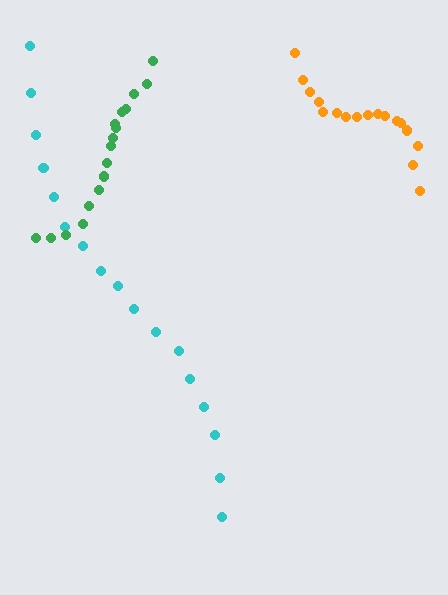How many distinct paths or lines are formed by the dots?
There are 3 distinct paths.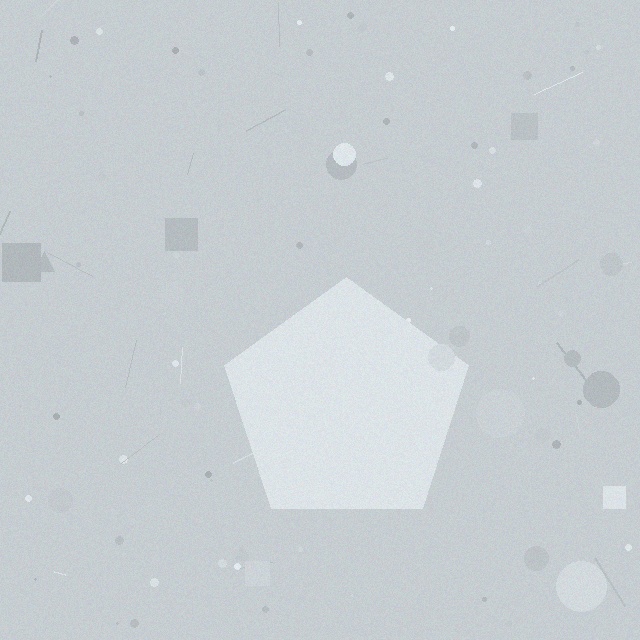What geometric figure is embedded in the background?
A pentagon is embedded in the background.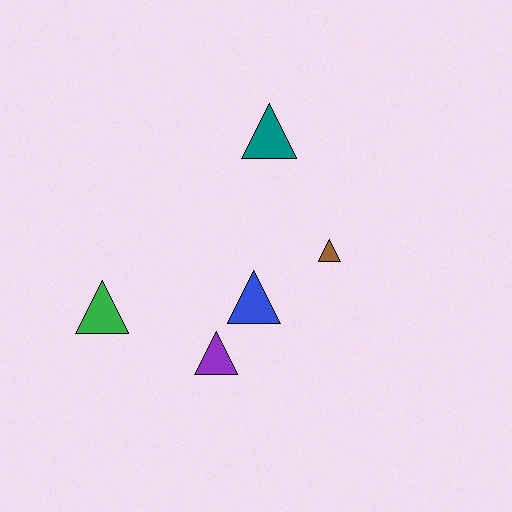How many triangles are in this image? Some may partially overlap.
There are 5 triangles.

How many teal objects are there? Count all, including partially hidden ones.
There is 1 teal object.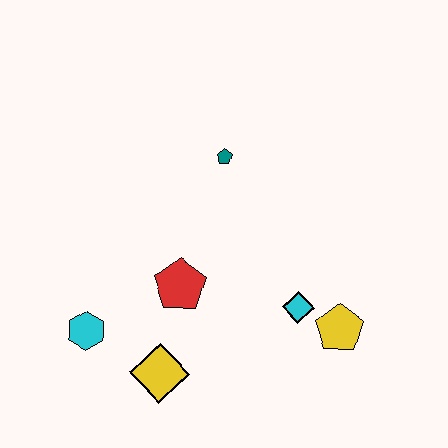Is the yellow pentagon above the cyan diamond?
No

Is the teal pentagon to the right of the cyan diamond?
No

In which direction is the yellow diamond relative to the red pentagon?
The yellow diamond is below the red pentagon.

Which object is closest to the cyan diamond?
The yellow pentagon is closest to the cyan diamond.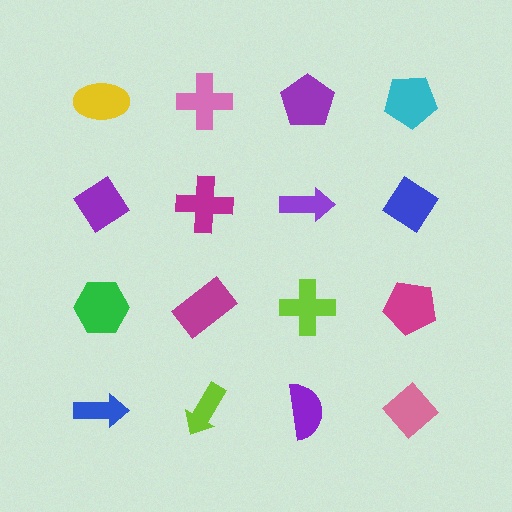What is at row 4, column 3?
A purple semicircle.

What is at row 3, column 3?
A lime cross.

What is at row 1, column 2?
A pink cross.